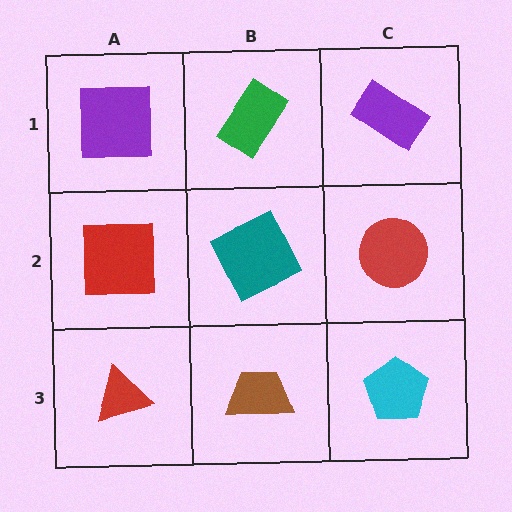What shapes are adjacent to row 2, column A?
A purple square (row 1, column A), a red triangle (row 3, column A), a teal square (row 2, column B).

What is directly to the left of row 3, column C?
A brown trapezoid.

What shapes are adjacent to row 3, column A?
A red square (row 2, column A), a brown trapezoid (row 3, column B).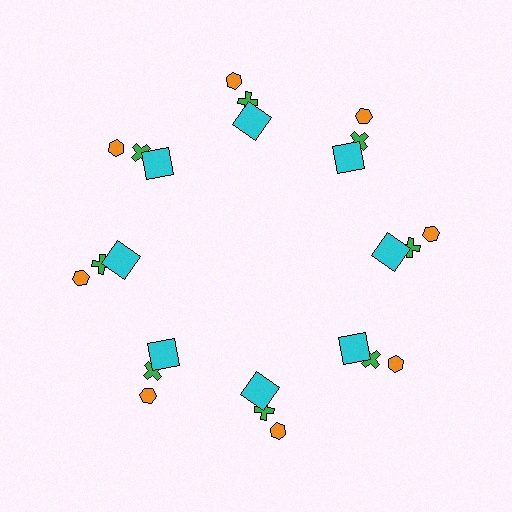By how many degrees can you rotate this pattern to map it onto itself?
The pattern maps onto itself every 45 degrees of rotation.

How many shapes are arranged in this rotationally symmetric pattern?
There are 24 shapes, arranged in 8 groups of 3.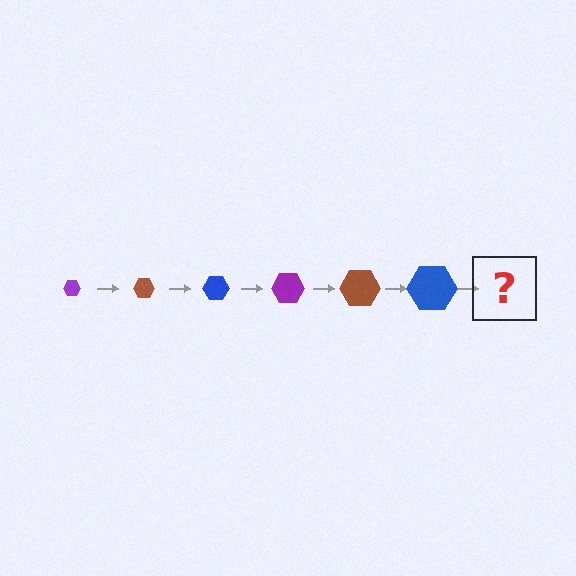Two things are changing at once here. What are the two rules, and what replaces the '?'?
The two rules are that the hexagon grows larger each step and the color cycles through purple, brown, and blue. The '?' should be a purple hexagon, larger than the previous one.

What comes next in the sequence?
The next element should be a purple hexagon, larger than the previous one.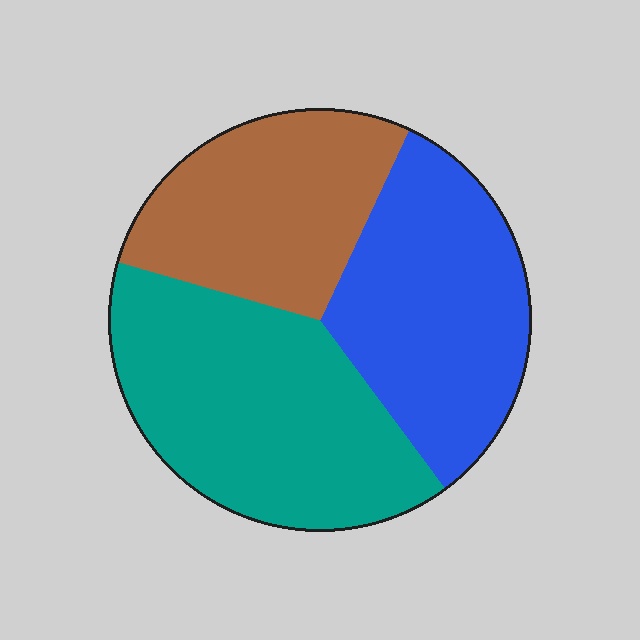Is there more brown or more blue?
Blue.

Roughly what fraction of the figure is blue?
Blue covers 33% of the figure.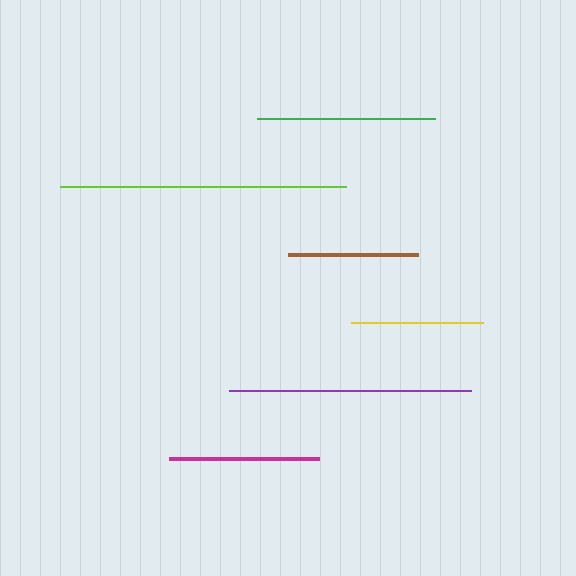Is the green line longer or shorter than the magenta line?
The green line is longer than the magenta line.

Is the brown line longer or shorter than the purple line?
The purple line is longer than the brown line.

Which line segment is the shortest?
The brown line is the shortest at approximately 129 pixels.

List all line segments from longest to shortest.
From longest to shortest: lime, purple, green, magenta, yellow, brown.